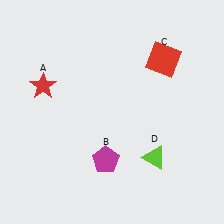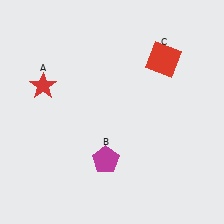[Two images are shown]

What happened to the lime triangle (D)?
The lime triangle (D) was removed in Image 2. It was in the bottom-right area of Image 1.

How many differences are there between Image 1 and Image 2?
There is 1 difference between the two images.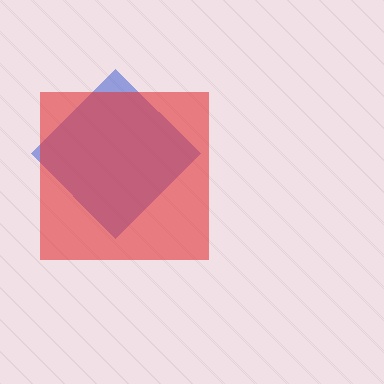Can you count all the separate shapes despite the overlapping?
Yes, there are 2 separate shapes.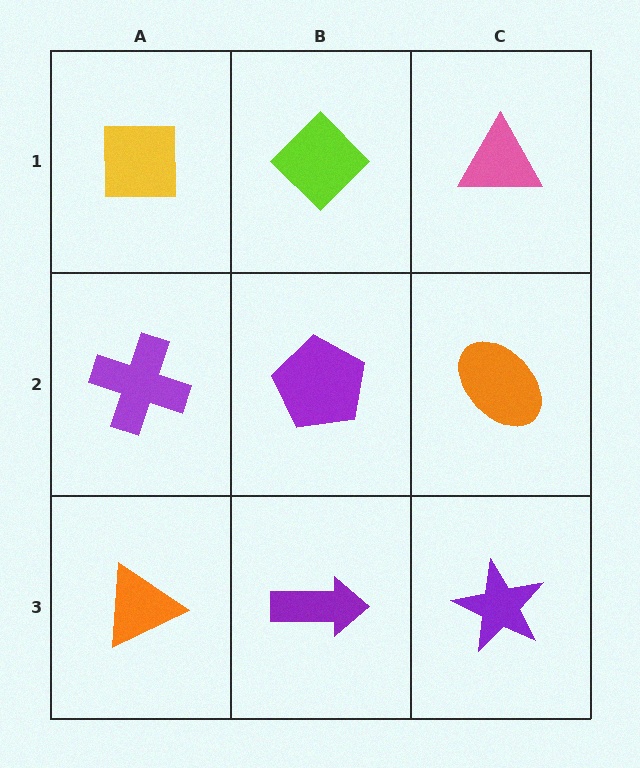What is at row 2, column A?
A purple cross.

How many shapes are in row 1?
3 shapes.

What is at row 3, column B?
A purple arrow.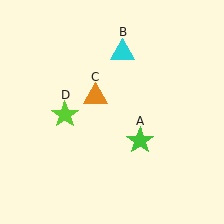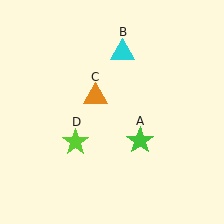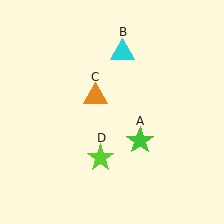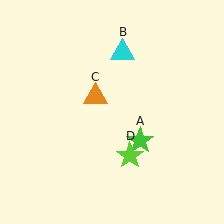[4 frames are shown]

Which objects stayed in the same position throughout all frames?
Green star (object A) and cyan triangle (object B) and orange triangle (object C) remained stationary.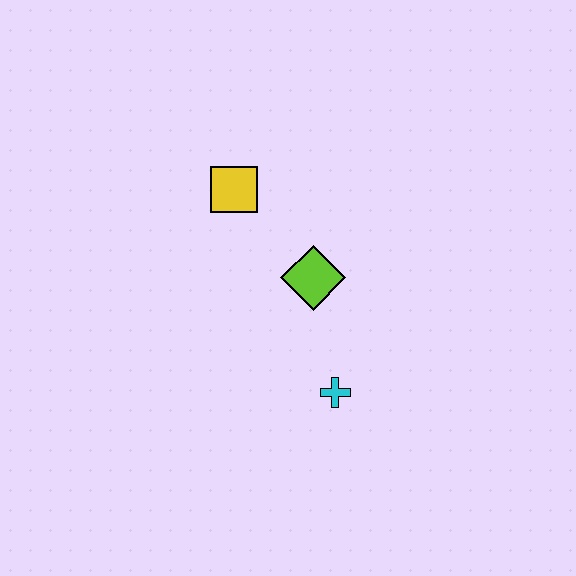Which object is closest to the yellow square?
The lime diamond is closest to the yellow square.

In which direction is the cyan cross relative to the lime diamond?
The cyan cross is below the lime diamond.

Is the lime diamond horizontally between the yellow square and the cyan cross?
Yes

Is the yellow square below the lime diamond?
No